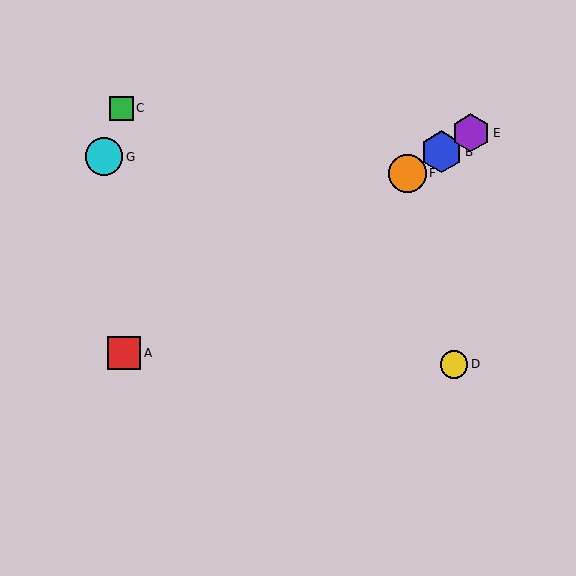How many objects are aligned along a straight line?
4 objects (A, B, E, F) are aligned along a straight line.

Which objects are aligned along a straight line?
Objects A, B, E, F are aligned along a straight line.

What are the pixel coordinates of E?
Object E is at (471, 133).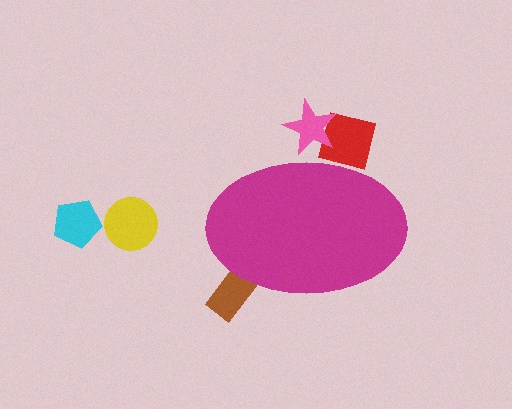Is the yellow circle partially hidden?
No, the yellow circle is fully visible.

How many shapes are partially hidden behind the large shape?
3 shapes are partially hidden.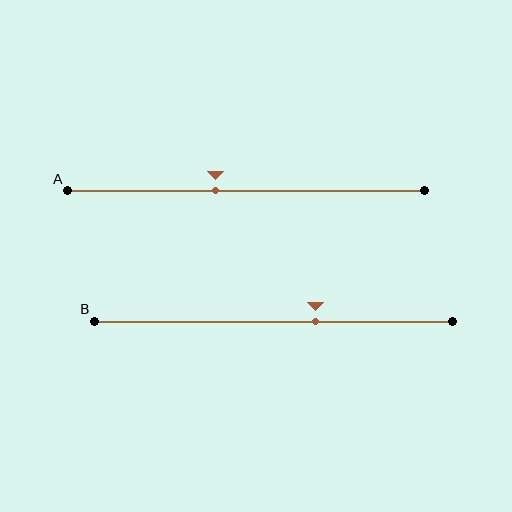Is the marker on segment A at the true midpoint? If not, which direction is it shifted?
No, the marker on segment A is shifted to the left by about 8% of the segment length.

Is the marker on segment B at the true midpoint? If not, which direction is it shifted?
No, the marker on segment B is shifted to the right by about 12% of the segment length.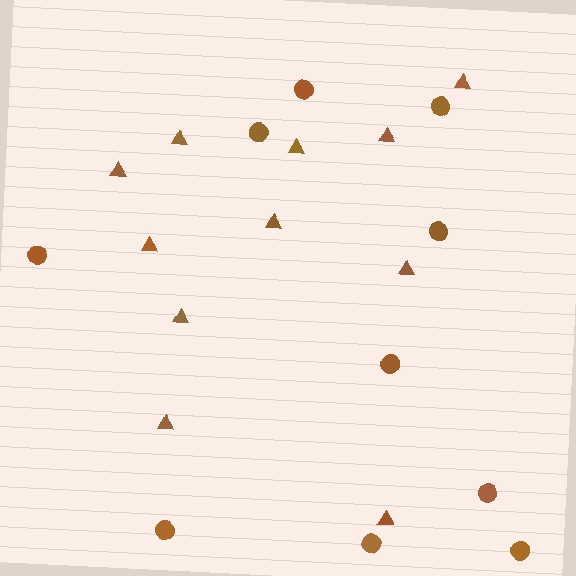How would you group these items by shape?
There are 2 groups: one group of circles (10) and one group of triangles (11).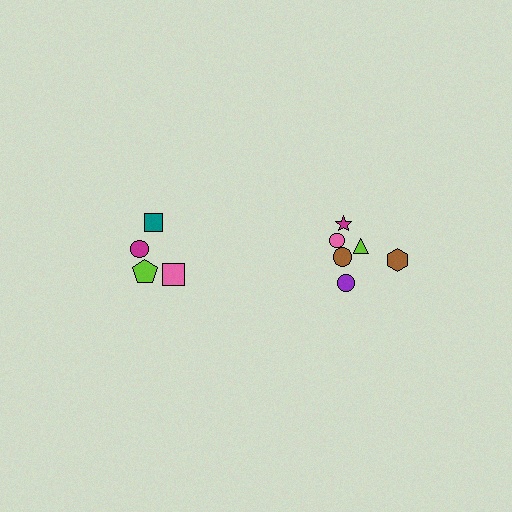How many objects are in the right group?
There are 6 objects.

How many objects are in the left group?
There are 4 objects.